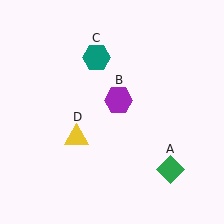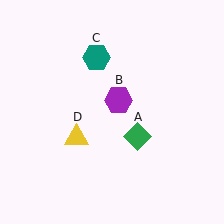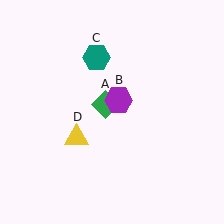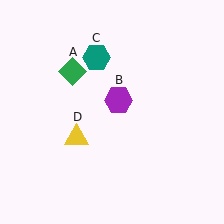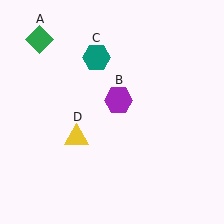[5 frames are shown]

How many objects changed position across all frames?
1 object changed position: green diamond (object A).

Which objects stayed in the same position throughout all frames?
Purple hexagon (object B) and teal hexagon (object C) and yellow triangle (object D) remained stationary.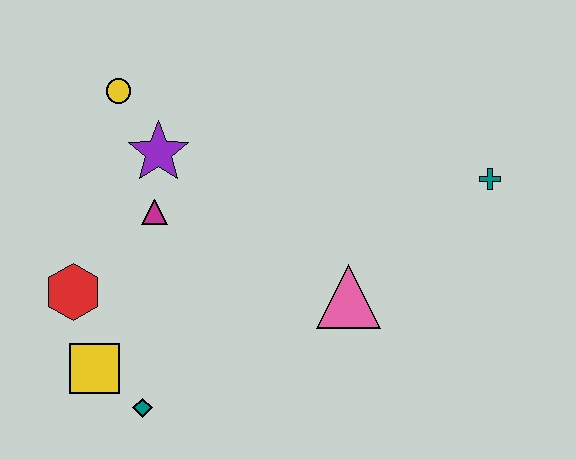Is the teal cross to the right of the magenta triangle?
Yes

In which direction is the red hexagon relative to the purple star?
The red hexagon is below the purple star.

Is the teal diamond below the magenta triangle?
Yes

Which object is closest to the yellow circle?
The purple star is closest to the yellow circle.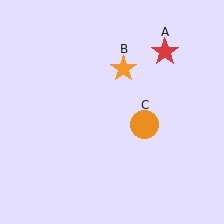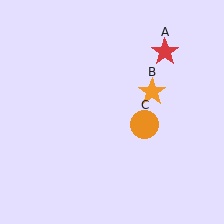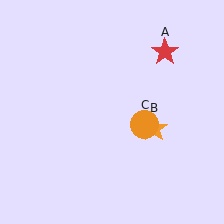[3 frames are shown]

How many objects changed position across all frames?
1 object changed position: orange star (object B).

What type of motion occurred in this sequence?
The orange star (object B) rotated clockwise around the center of the scene.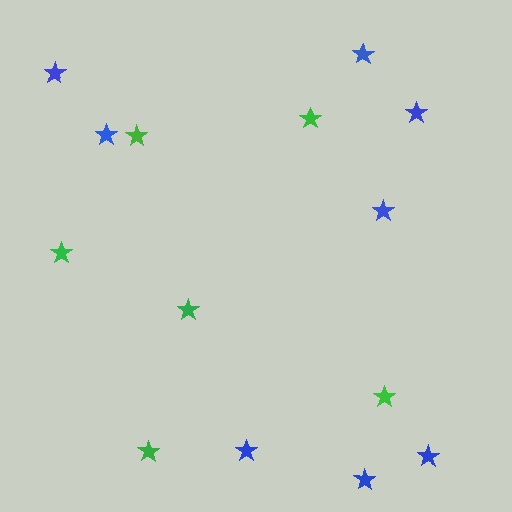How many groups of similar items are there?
There are 2 groups: one group of blue stars (8) and one group of green stars (6).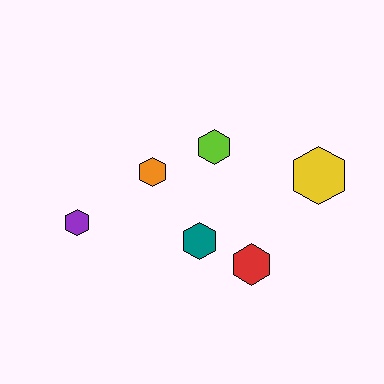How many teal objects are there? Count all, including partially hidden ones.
There is 1 teal object.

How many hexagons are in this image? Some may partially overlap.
There are 6 hexagons.